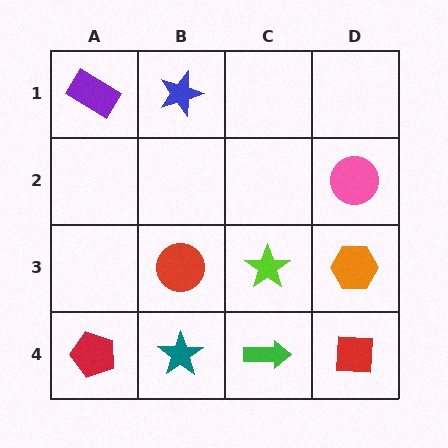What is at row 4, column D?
A red square.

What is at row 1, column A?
A purple rectangle.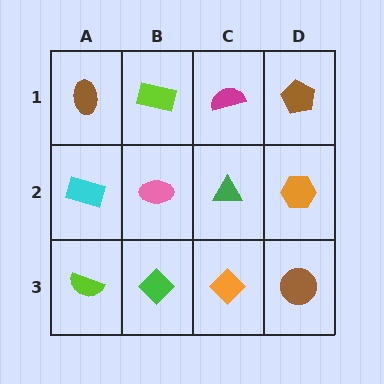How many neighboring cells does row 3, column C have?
3.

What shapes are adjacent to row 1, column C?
A green triangle (row 2, column C), a lime rectangle (row 1, column B), a brown pentagon (row 1, column D).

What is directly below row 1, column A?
A cyan rectangle.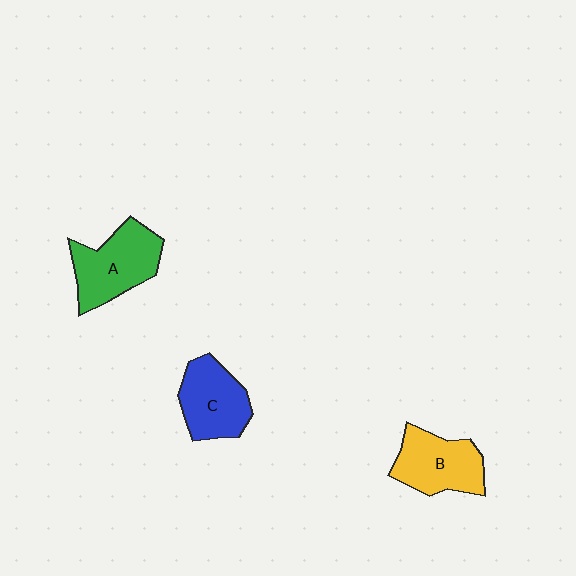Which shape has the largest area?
Shape A (green).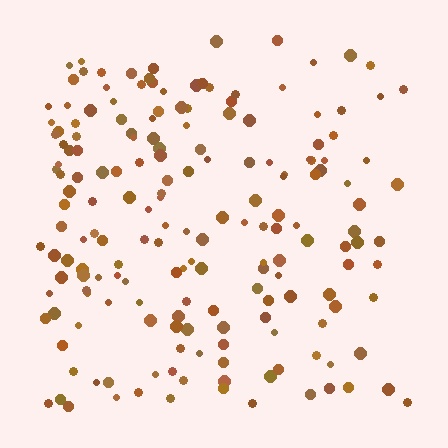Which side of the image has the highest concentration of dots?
The left.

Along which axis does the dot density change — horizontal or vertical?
Horizontal.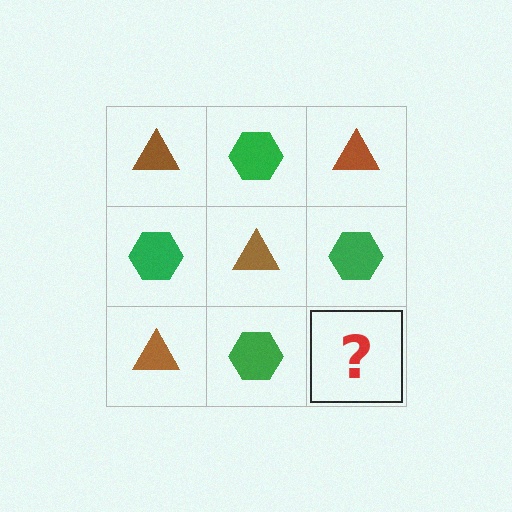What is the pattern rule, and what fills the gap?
The rule is that it alternates brown triangle and green hexagon in a checkerboard pattern. The gap should be filled with a brown triangle.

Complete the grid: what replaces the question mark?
The question mark should be replaced with a brown triangle.